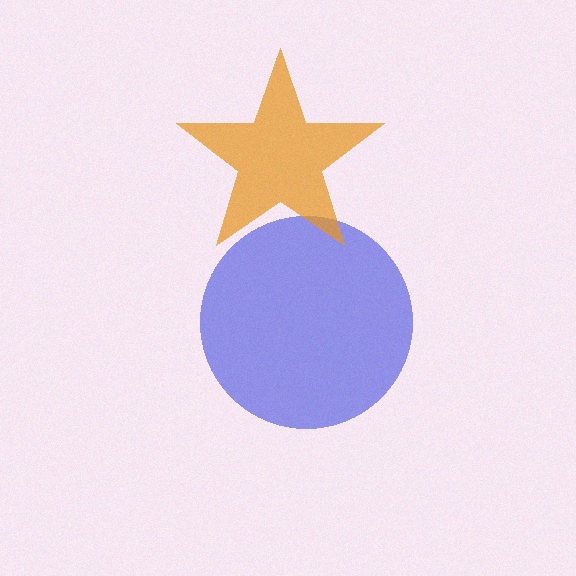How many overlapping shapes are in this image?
There are 2 overlapping shapes in the image.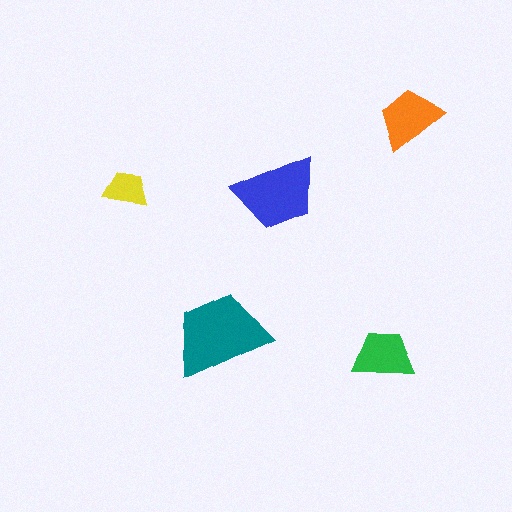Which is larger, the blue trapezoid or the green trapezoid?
The blue one.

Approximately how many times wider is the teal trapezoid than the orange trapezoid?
About 1.5 times wider.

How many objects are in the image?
There are 5 objects in the image.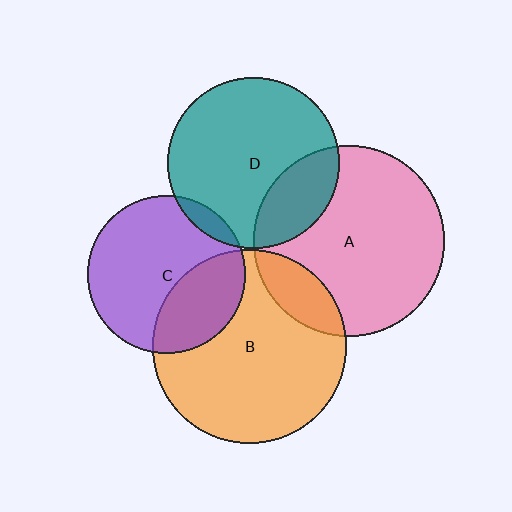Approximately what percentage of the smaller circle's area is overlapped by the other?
Approximately 30%.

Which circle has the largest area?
Circle B (orange).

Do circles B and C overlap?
Yes.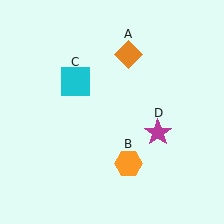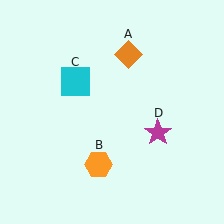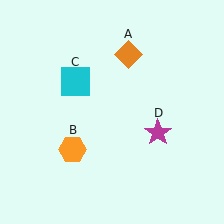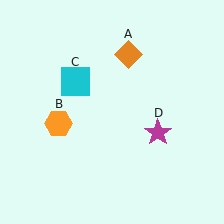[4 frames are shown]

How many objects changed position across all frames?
1 object changed position: orange hexagon (object B).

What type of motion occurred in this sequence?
The orange hexagon (object B) rotated clockwise around the center of the scene.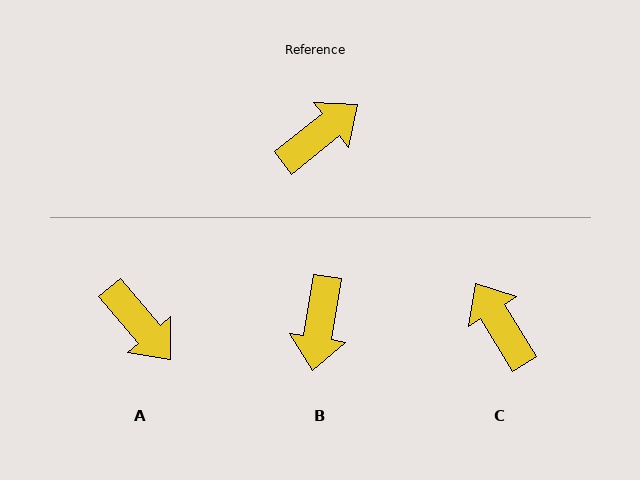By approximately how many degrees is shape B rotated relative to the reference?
Approximately 137 degrees clockwise.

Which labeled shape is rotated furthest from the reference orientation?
B, about 137 degrees away.